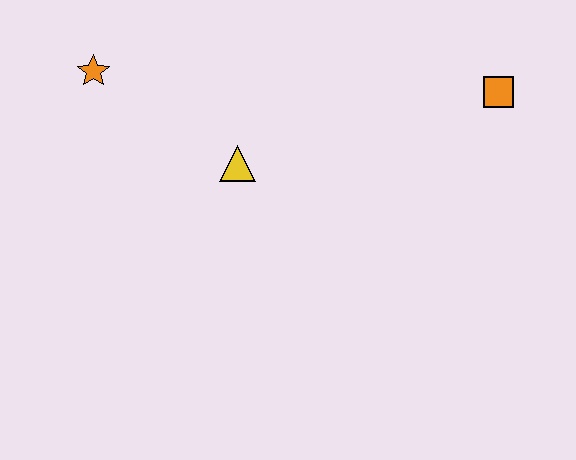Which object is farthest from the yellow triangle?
The orange square is farthest from the yellow triangle.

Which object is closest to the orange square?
The yellow triangle is closest to the orange square.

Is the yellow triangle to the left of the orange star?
No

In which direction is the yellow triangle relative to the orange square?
The yellow triangle is to the left of the orange square.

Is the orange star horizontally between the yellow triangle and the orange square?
No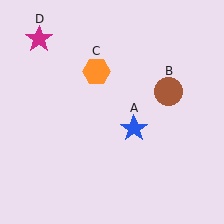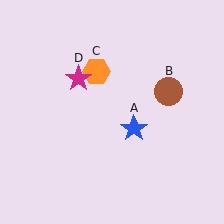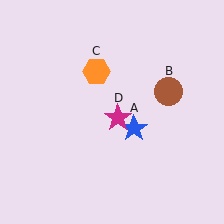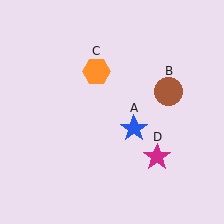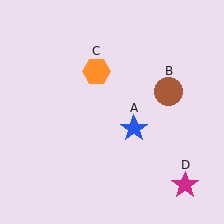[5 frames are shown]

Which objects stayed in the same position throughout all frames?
Blue star (object A) and brown circle (object B) and orange hexagon (object C) remained stationary.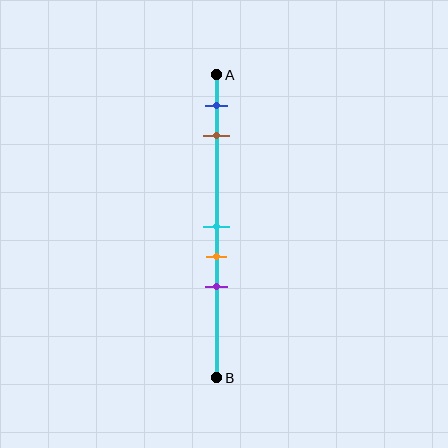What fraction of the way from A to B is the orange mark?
The orange mark is approximately 60% (0.6) of the way from A to B.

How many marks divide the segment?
There are 5 marks dividing the segment.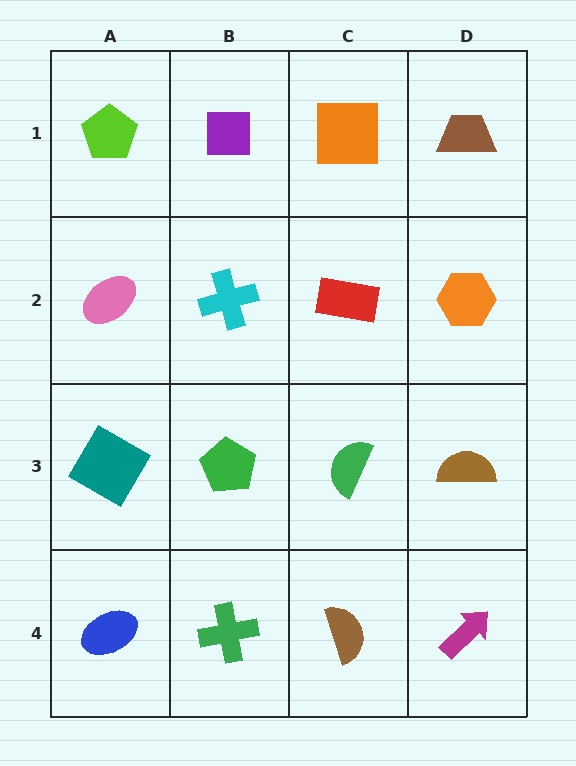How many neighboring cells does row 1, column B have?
3.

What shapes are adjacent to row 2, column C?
An orange square (row 1, column C), a green semicircle (row 3, column C), a cyan cross (row 2, column B), an orange hexagon (row 2, column D).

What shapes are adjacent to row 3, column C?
A red rectangle (row 2, column C), a brown semicircle (row 4, column C), a green pentagon (row 3, column B), a brown semicircle (row 3, column D).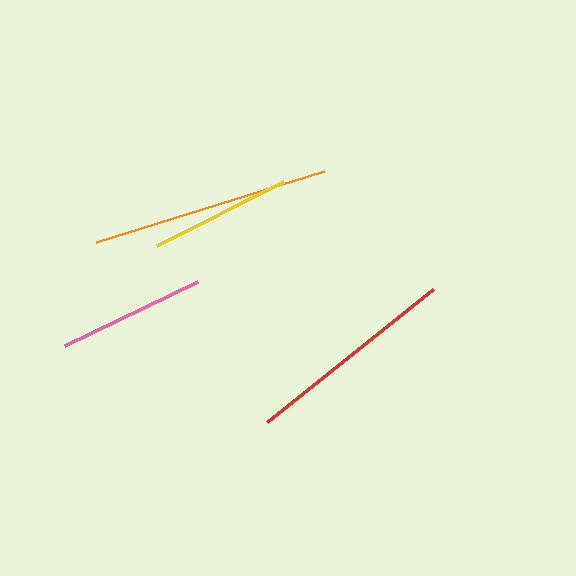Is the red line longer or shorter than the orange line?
The orange line is longer than the red line.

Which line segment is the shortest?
The yellow line is the shortest at approximately 142 pixels.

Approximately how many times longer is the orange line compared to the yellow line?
The orange line is approximately 1.7 times the length of the yellow line.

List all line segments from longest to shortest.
From longest to shortest: orange, red, pink, yellow.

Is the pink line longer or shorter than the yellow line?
The pink line is longer than the yellow line.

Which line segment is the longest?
The orange line is the longest at approximately 238 pixels.